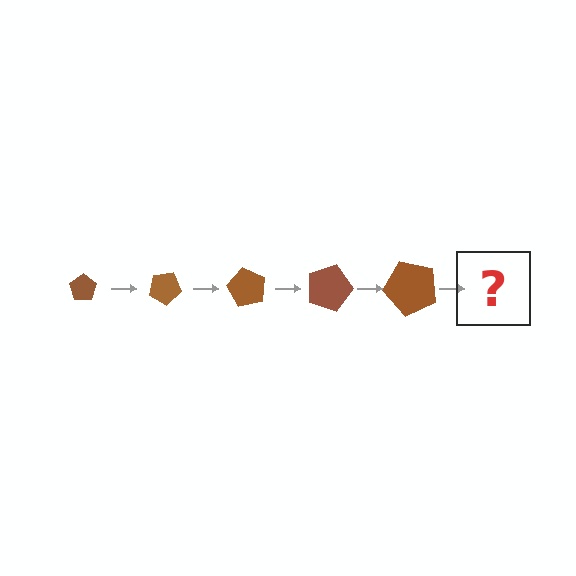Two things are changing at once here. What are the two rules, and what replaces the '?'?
The two rules are that the pentagon grows larger each step and it rotates 30 degrees each step. The '?' should be a pentagon, larger than the previous one and rotated 150 degrees from the start.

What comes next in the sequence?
The next element should be a pentagon, larger than the previous one and rotated 150 degrees from the start.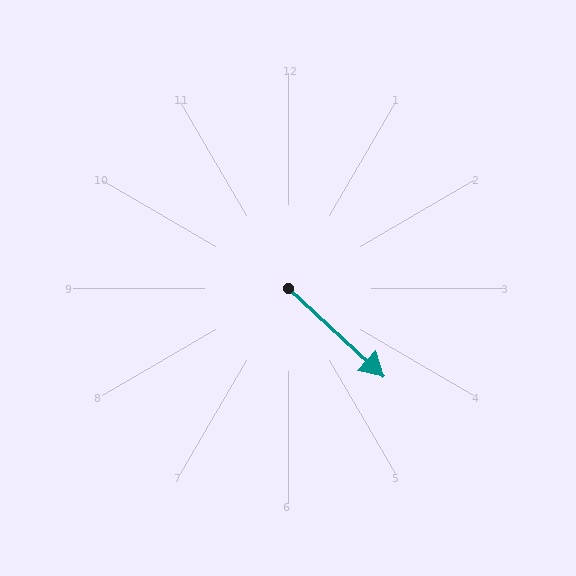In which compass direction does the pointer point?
Southeast.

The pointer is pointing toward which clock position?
Roughly 4 o'clock.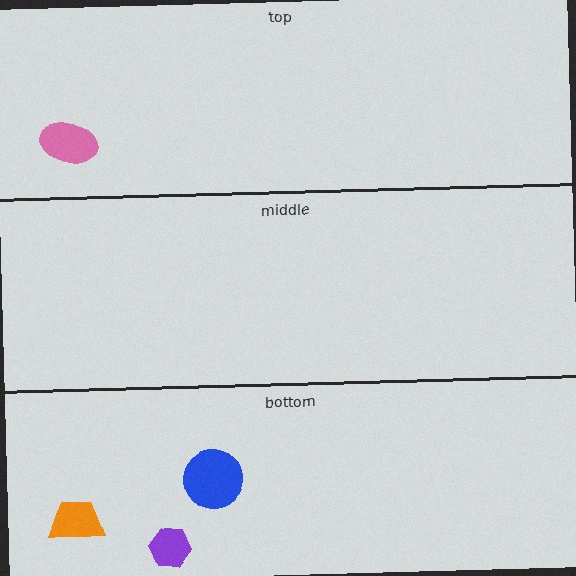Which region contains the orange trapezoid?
The bottom region.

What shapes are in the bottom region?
The orange trapezoid, the blue circle, the purple hexagon.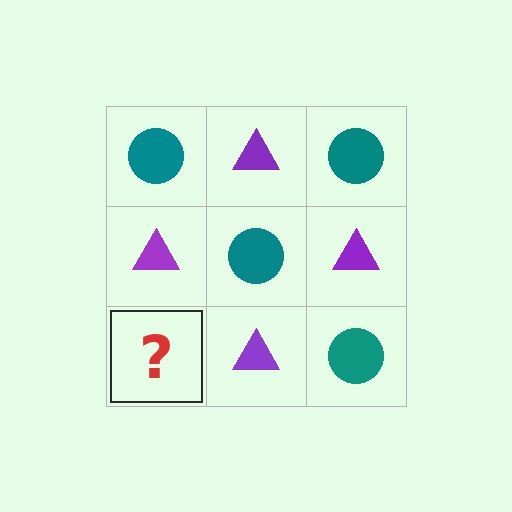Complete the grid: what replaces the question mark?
The question mark should be replaced with a teal circle.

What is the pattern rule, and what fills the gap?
The rule is that it alternates teal circle and purple triangle in a checkerboard pattern. The gap should be filled with a teal circle.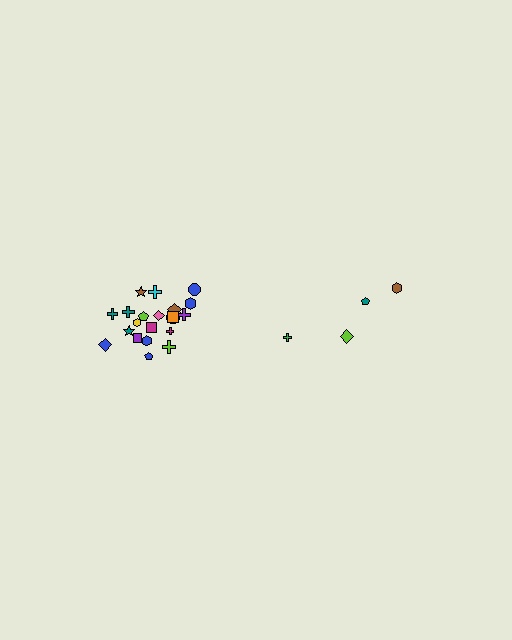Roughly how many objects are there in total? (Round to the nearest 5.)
Roughly 25 objects in total.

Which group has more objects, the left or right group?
The left group.